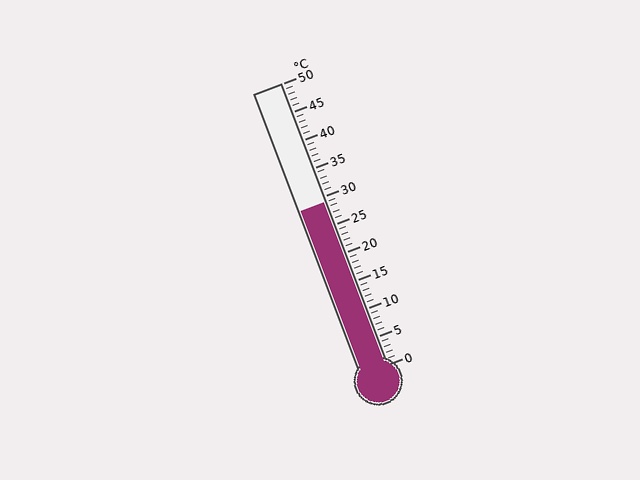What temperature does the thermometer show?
The thermometer shows approximately 29°C.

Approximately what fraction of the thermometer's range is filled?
The thermometer is filled to approximately 60% of its range.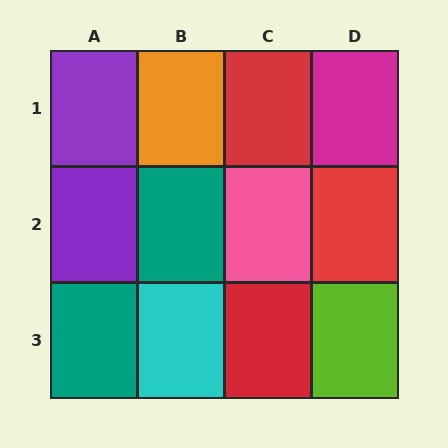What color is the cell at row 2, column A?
Purple.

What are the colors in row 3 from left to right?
Teal, cyan, red, lime.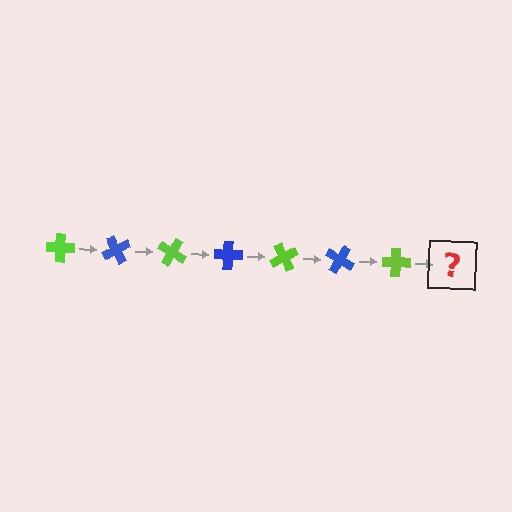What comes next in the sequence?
The next element should be a blue cross, rotated 420 degrees from the start.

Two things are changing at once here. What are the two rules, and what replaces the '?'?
The two rules are that it rotates 60 degrees each step and the color cycles through lime and blue. The '?' should be a blue cross, rotated 420 degrees from the start.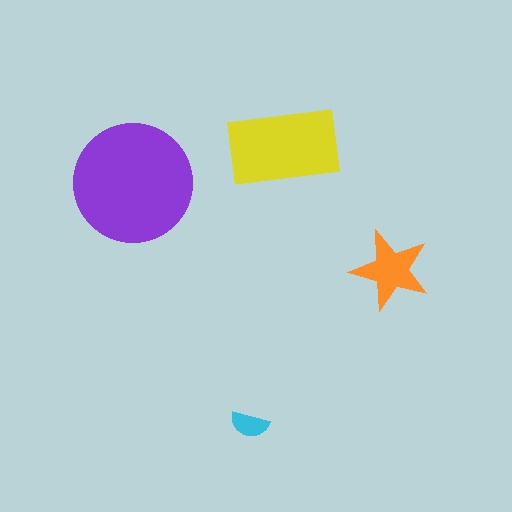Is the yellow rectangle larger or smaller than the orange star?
Larger.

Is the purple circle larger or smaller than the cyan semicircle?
Larger.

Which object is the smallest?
The cyan semicircle.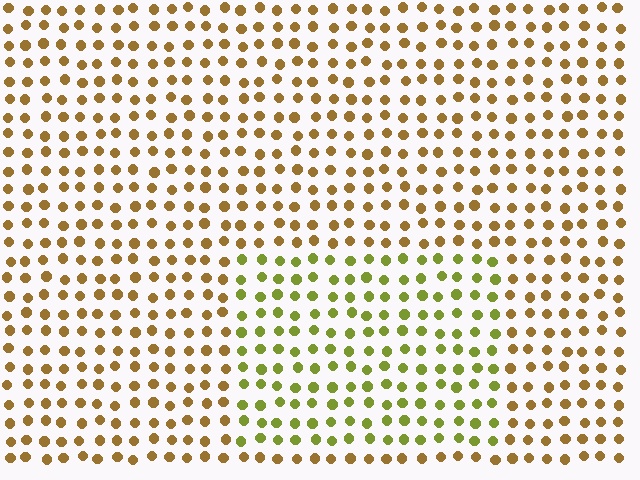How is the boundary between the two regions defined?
The boundary is defined purely by a slight shift in hue (about 40 degrees). Spacing, size, and orientation are identical on both sides.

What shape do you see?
I see a rectangle.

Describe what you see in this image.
The image is filled with small brown elements in a uniform arrangement. A rectangle-shaped region is visible where the elements are tinted to a slightly different hue, forming a subtle color boundary.